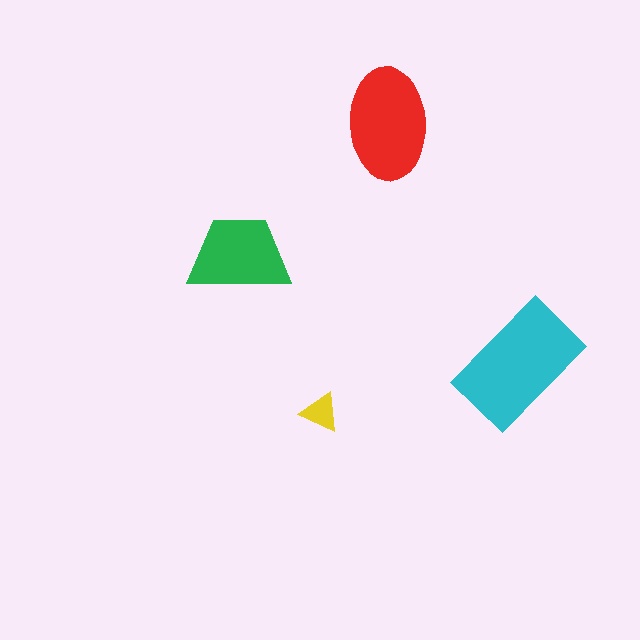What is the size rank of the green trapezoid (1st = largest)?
3rd.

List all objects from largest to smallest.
The cyan rectangle, the red ellipse, the green trapezoid, the yellow triangle.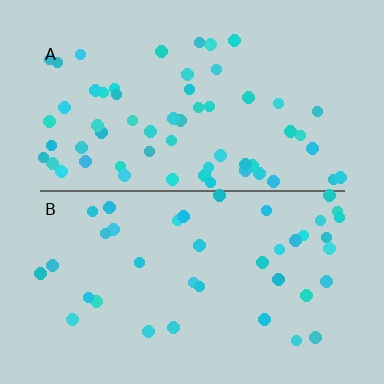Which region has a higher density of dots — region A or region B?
A (the top).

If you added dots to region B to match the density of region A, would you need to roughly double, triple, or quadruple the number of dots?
Approximately double.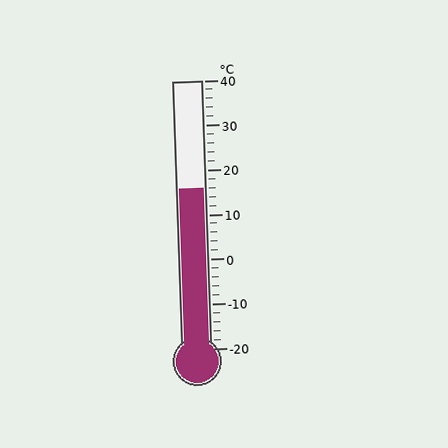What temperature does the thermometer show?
The thermometer shows approximately 16°C.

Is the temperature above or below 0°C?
The temperature is above 0°C.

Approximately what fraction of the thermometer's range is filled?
The thermometer is filled to approximately 60% of its range.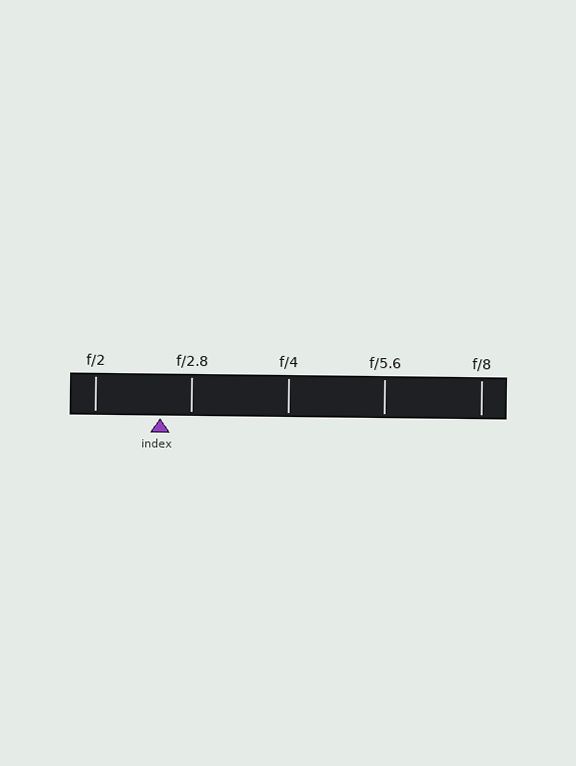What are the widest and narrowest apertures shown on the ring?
The widest aperture shown is f/2 and the narrowest is f/8.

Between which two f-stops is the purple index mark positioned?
The index mark is between f/2 and f/2.8.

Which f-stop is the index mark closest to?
The index mark is closest to f/2.8.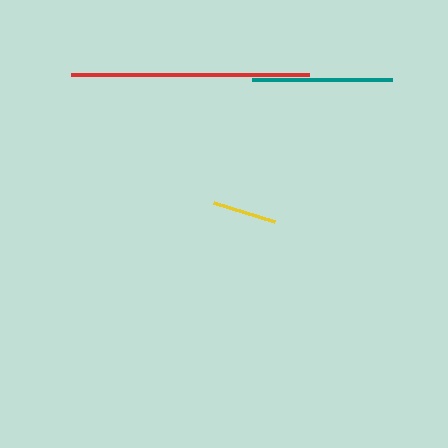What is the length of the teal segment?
The teal segment is approximately 140 pixels long.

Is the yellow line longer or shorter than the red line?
The red line is longer than the yellow line.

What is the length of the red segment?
The red segment is approximately 238 pixels long.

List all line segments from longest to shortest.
From longest to shortest: red, teal, yellow.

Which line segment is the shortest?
The yellow line is the shortest at approximately 64 pixels.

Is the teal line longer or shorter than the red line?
The red line is longer than the teal line.